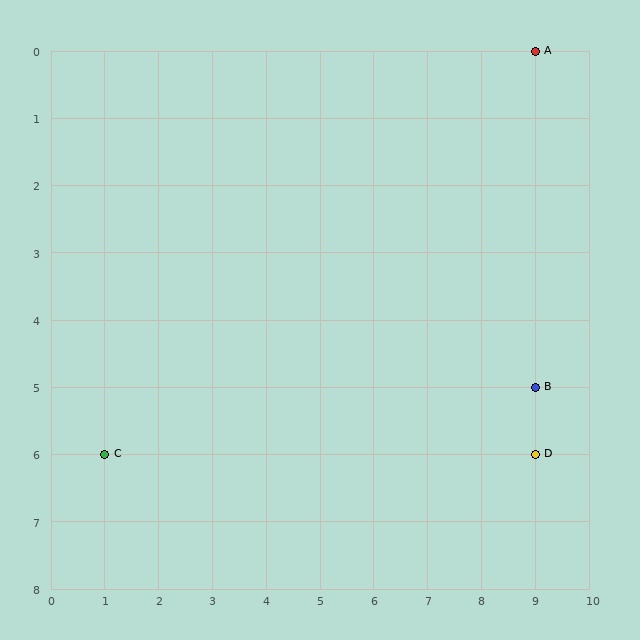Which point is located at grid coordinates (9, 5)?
Point B is at (9, 5).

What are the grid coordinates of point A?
Point A is at grid coordinates (9, 0).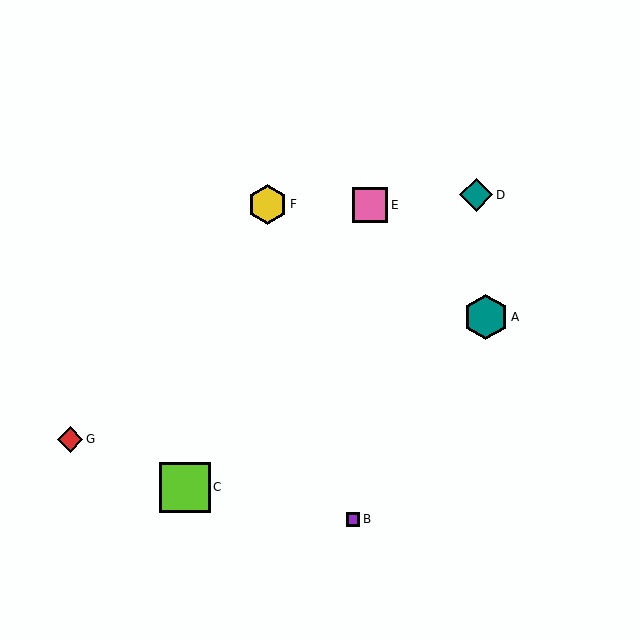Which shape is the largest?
The lime square (labeled C) is the largest.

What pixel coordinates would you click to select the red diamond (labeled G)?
Click at (70, 440) to select the red diamond G.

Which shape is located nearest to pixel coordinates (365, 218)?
The pink square (labeled E) at (370, 205) is nearest to that location.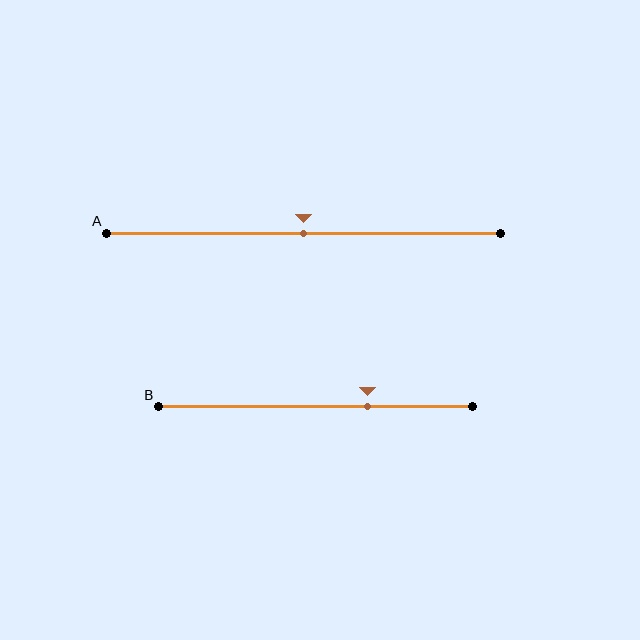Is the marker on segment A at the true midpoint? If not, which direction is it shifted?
Yes, the marker on segment A is at the true midpoint.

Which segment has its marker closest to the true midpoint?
Segment A has its marker closest to the true midpoint.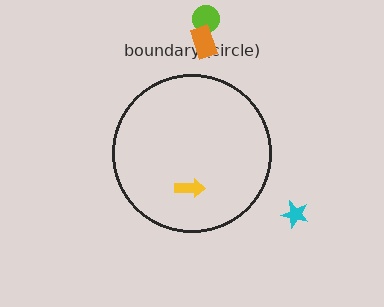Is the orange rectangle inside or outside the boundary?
Outside.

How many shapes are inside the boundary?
1 inside, 3 outside.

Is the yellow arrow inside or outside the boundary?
Inside.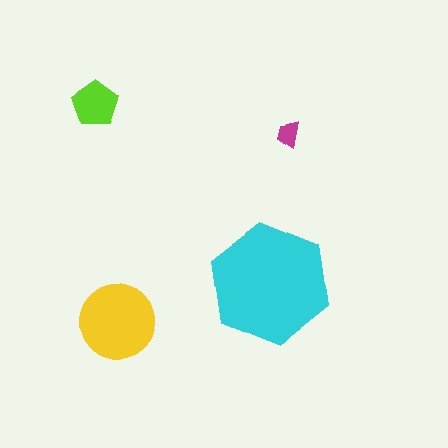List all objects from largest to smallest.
The cyan hexagon, the yellow circle, the lime pentagon, the magenta trapezoid.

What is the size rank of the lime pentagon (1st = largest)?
3rd.